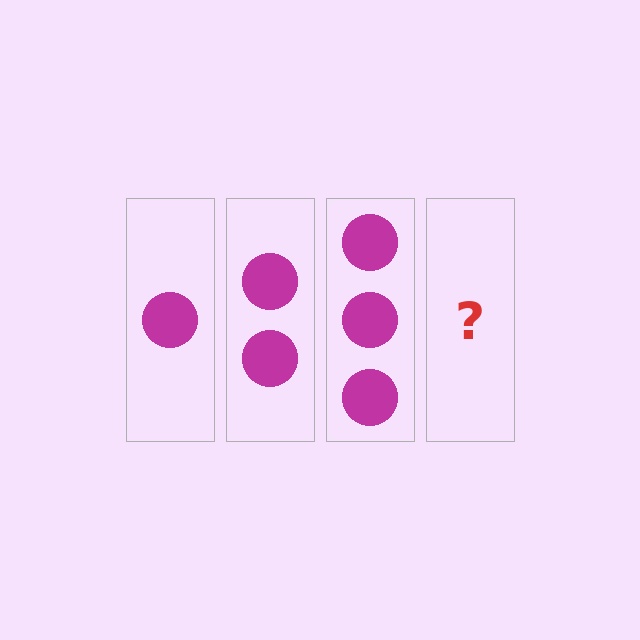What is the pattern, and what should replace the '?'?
The pattern is that each step adds one more circle. The '?' should be 4 circles.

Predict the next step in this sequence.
The next step is 4 circles.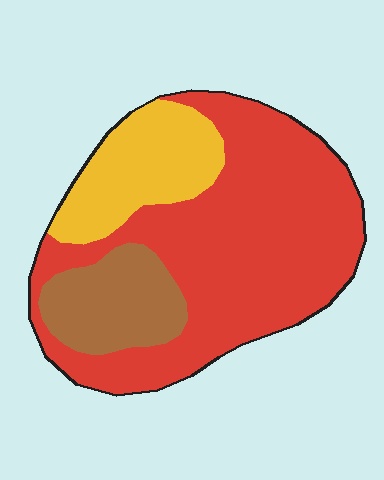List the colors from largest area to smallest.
From largest to smallest: red, yellow, brown.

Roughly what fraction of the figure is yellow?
Yellow covers roughly 20% of the figure.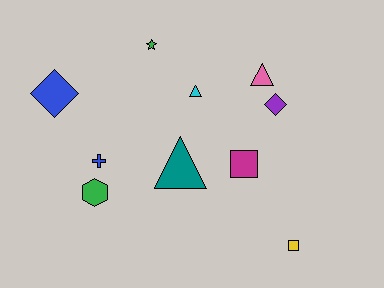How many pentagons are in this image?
There are no pentagons.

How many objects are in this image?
There are 10 objects.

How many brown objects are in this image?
There are no brown objects.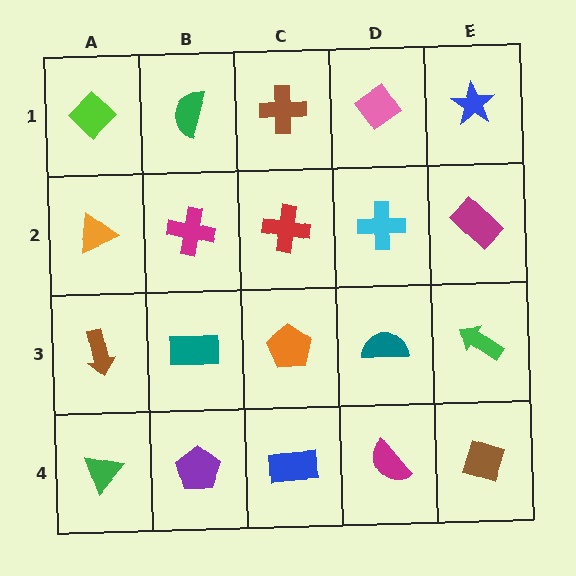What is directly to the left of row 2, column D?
A red cross.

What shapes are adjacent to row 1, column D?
A cyan cross (row 2, column D), a brown cross (row 1, column C), a blue star (row 1, column E).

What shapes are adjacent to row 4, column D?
A teal semicircle (row 3, column D), a blue rectangle (row 4, column C), a brown diamond (row 4, column E).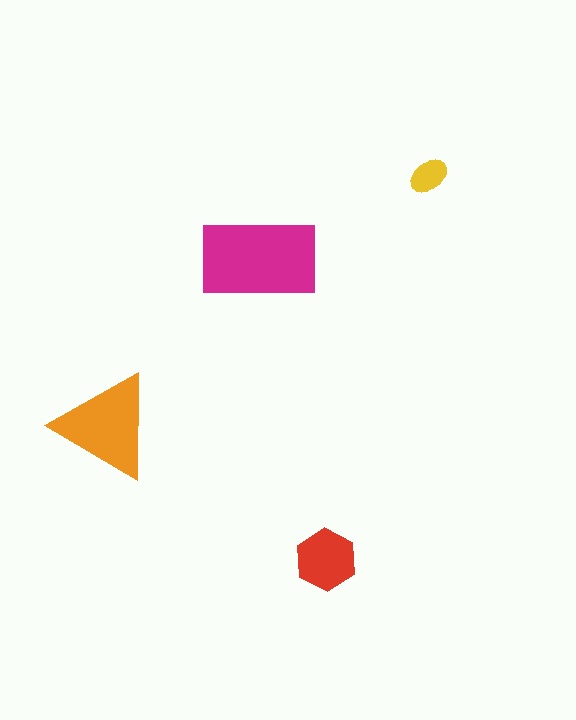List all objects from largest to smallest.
The magenta rectangle, the orange triangle, the red hexagon, the yellow ellipse.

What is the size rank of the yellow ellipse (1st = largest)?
4th.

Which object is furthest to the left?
The orange triangle is leftmost.